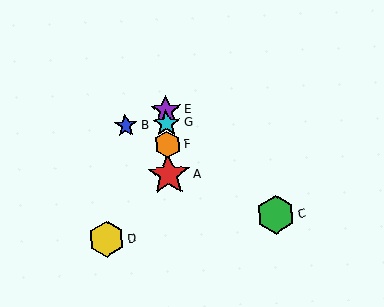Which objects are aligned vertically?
Objects A, E, F, G are aligned vertically.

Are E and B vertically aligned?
No, E is at x≈166 and B is at x≈126.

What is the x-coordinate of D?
Object D is at x≈107.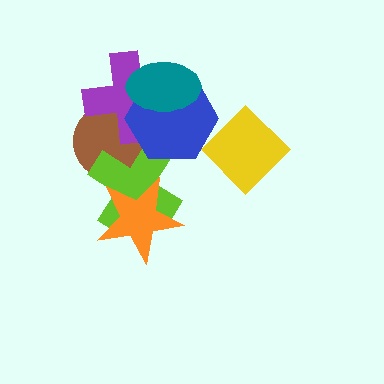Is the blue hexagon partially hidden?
Yes, it is partially covered by another shape.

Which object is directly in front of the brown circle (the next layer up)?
The purple cross is directly in front of the brown circle.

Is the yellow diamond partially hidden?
Yes, it is partially covered by another shape.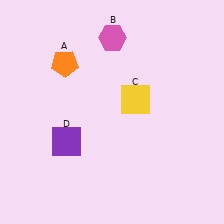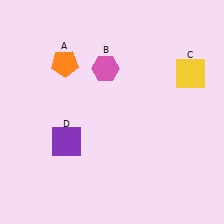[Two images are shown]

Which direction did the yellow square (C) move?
The yellow square (C) moved right.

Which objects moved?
The objects that moved are: the pink hexagon (B), the yellow square (C).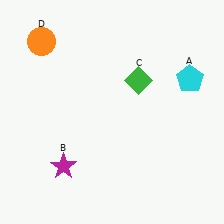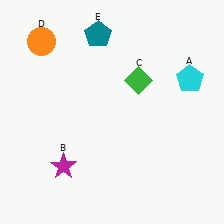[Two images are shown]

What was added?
A teal pentagon (E) was added in Image 2.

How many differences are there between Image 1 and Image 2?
There is 1 difference between the two images.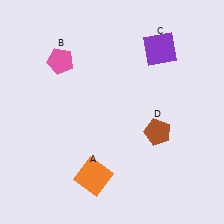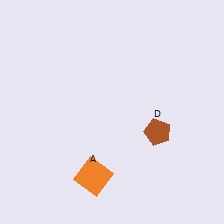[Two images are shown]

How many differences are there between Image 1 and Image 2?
There are 2 differences between the two images.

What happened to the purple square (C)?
The purple square (C) was removed in Image 2. It was in the top-right area of Image 1.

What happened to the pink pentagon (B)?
The pink pentagon (B) was removed in Image 2. It was in the top-left area of Image 1.